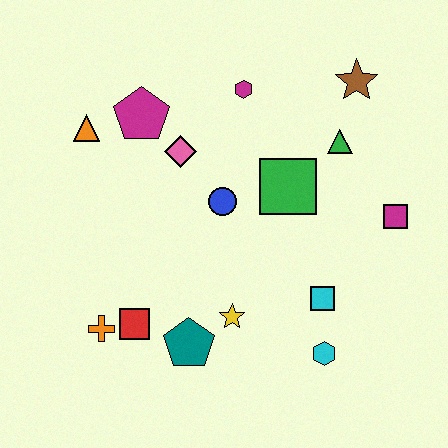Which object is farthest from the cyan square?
The orange triangle is farthest from the cyan square.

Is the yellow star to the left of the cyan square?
Yes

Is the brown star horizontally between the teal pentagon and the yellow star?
No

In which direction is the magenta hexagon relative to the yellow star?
The magenta hexagon is above the yellow star.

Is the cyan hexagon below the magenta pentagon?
Yes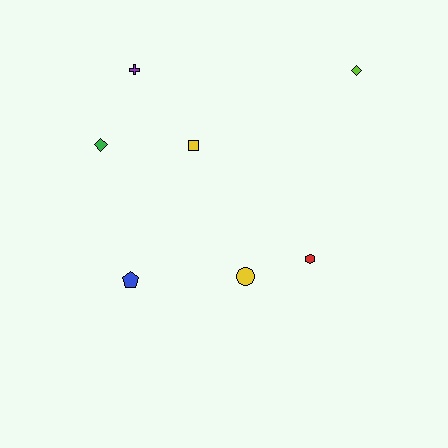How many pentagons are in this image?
There is 1 pentagon.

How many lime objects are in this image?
There is 1 lime object.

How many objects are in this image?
There are 7 objects.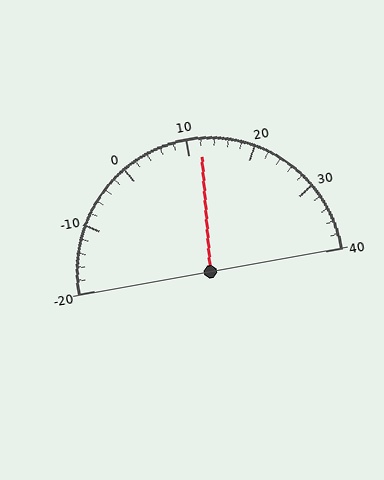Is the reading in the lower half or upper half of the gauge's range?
The reading is in the upper half of the range (-20 to 40).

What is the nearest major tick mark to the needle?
The nearest major tick mark is 10.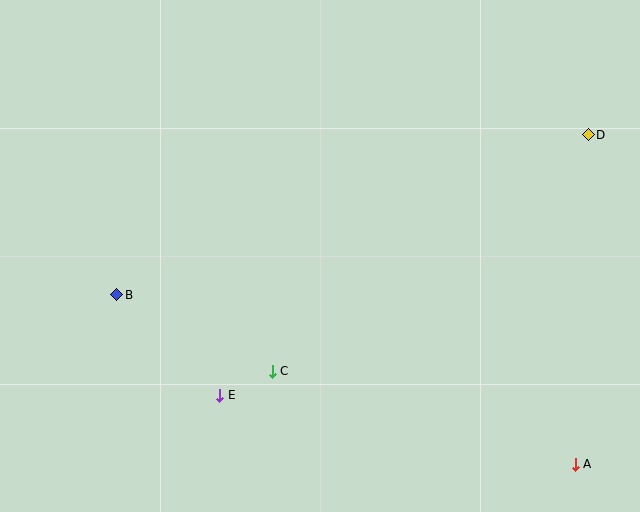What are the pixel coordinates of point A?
Point A is at (575, 464).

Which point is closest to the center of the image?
Point C at (272, 371) is closest to the center.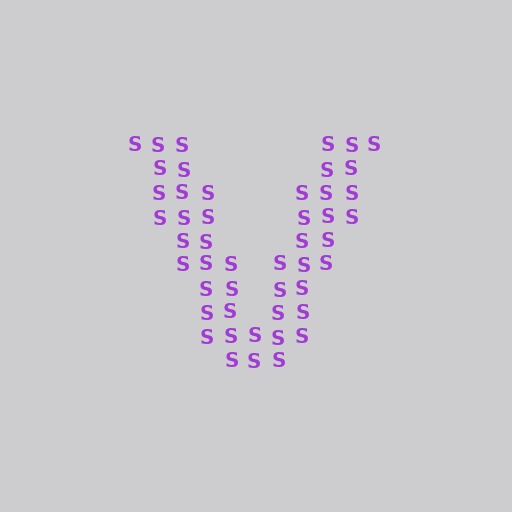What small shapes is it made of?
It is made of small letter S's.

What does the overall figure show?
The overall figure shows the letter V.